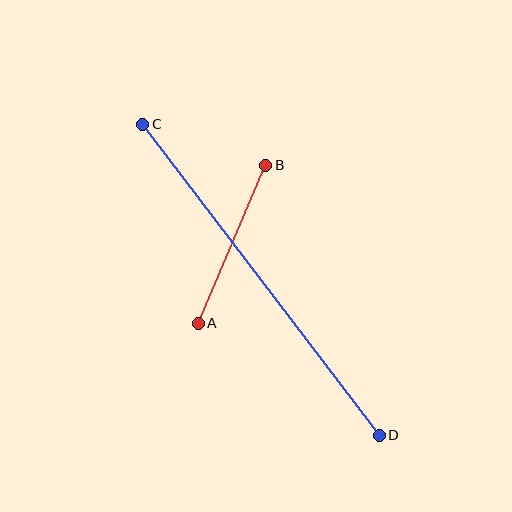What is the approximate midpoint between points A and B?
The midpoint is at approximately (232, 244) pixels.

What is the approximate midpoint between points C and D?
The midpoint is at approximately (261, 280) pixels.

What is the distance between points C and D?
The distance is approximately 391 pixels.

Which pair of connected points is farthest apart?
Points C and D are farthest apart.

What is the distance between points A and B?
The distance is approximately 172 pixels.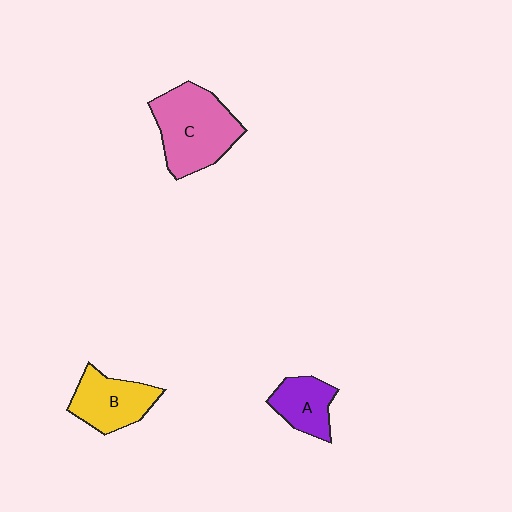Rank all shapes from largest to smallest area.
From largest to smallest: C (pink), B (yellow), A (purple).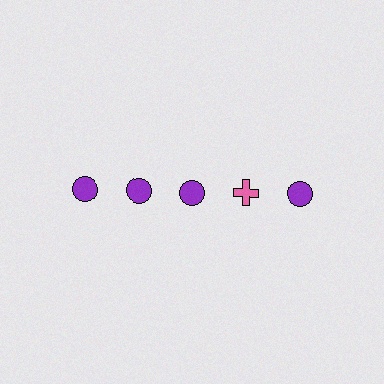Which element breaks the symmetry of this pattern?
The pink cross in the top row, second from right column breaks the symmetry. All other shapes are purple circles.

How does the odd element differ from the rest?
It differs in both color (pink instead of purple) and shape (cross instead of circle).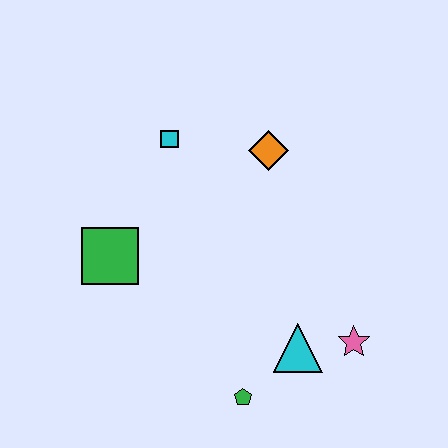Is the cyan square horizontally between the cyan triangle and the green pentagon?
No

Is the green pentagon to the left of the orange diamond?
Yes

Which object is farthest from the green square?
The pink star is farthest from the green square.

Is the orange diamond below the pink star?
No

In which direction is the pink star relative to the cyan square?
The pink star is below the cyan square.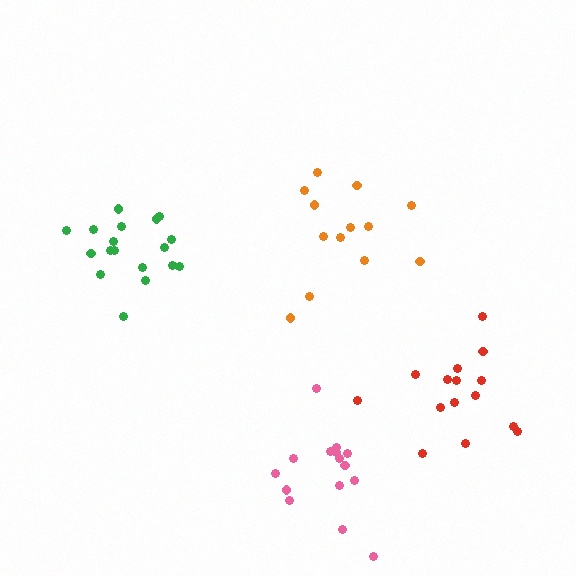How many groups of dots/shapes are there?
There are 4 groups.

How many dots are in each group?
Group 1: 13 dots, Group 2: 18 dots, Group 3: 15 dots, Group 4: 15 dots (61 total).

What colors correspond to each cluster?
The clusters are colored: orange, green, pink, red.